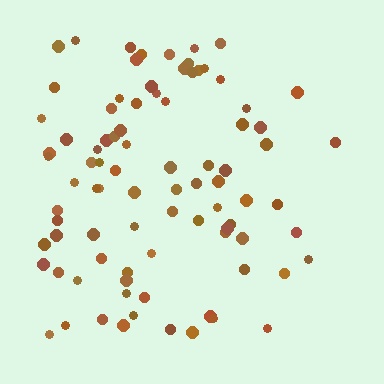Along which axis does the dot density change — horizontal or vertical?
Horizontal.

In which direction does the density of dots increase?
From right to left, with the left side densest.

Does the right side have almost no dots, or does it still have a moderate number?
Still a moderate number, just noticeably fewer than the left.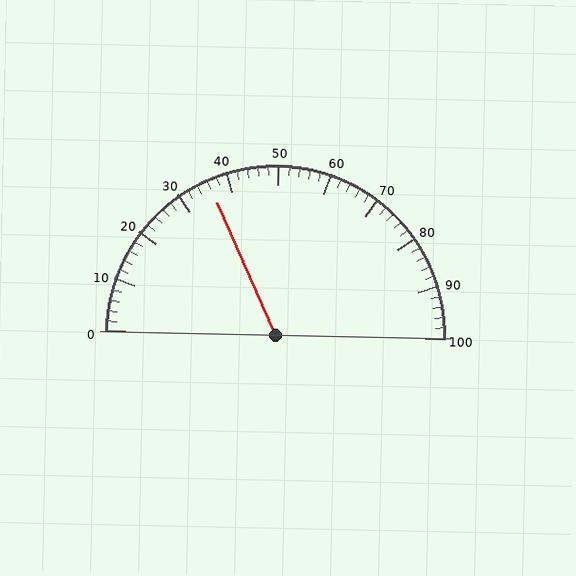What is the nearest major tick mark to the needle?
The nearest major tick mark is 40.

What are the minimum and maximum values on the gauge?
The gauge ranges from 0 to 100.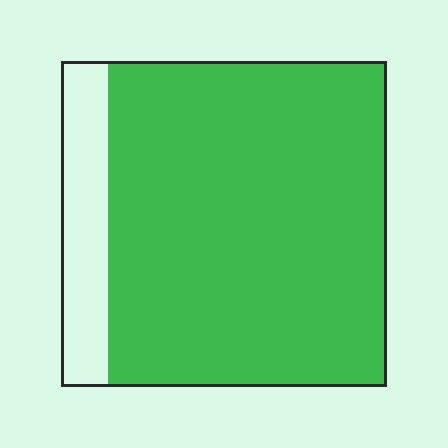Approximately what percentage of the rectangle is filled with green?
Approximately 85%.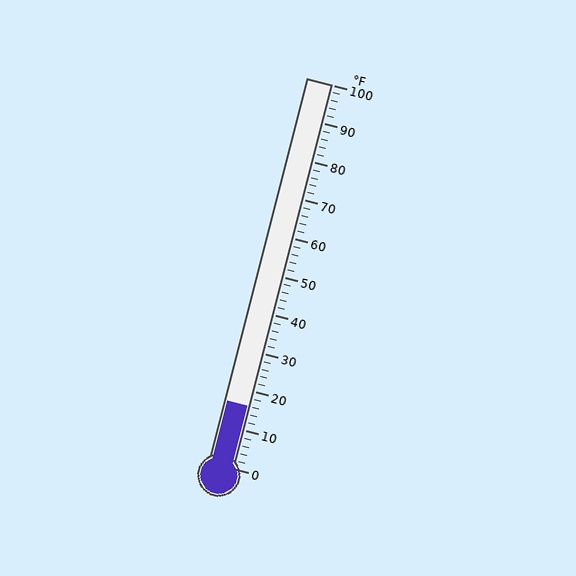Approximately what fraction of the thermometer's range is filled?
The thermometer is filled to approximately 15% of its range.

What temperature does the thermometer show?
The thermometer shows approximately 16°F.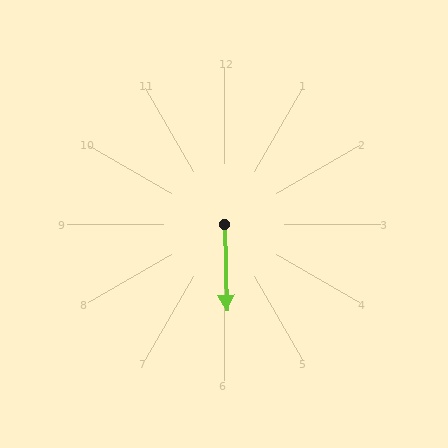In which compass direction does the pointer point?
South.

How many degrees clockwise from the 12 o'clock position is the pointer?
Approximately 178 degrees.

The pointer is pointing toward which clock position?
Roughly 6 o'clock.